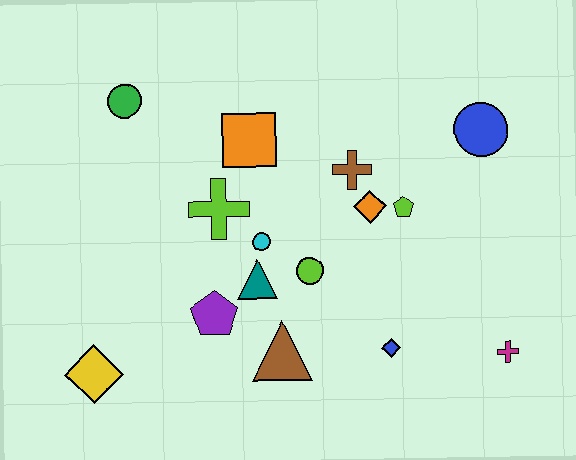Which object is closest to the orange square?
The lime cross is closest to the orange square.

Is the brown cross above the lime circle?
Yes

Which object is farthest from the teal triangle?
The blue circle is farthest from the teal triangle.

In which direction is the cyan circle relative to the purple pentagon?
The cyan circle is above the purple pentagon.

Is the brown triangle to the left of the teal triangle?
No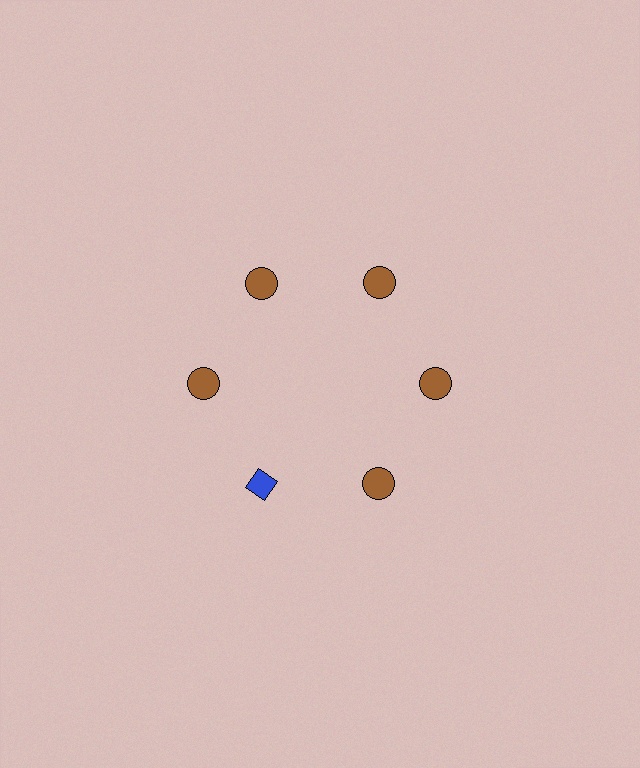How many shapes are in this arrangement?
There are 6 shapes arranged in a ring pattern.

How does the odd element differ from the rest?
It differs in both color (blue instead of brown) and shape (diamond instead of circle).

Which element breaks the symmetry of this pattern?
The blue diamond at roughly the 7 o'clock position breaks the symmetry. All other shapes are brown circles.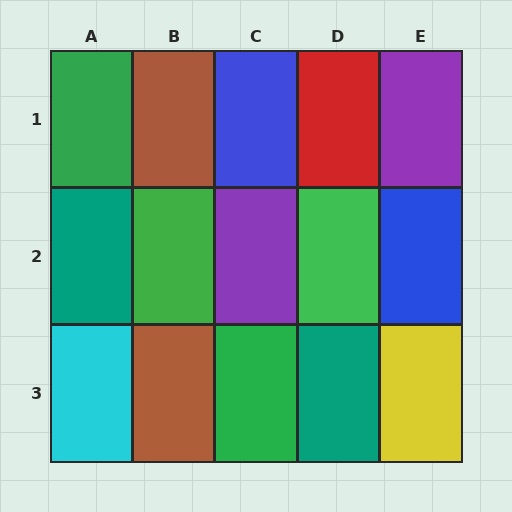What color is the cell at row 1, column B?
Brown.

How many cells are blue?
2 cells are blue.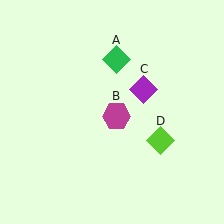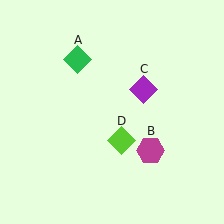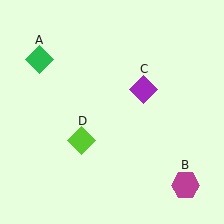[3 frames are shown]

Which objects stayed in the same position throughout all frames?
Purple diamond (object C) remained stationary.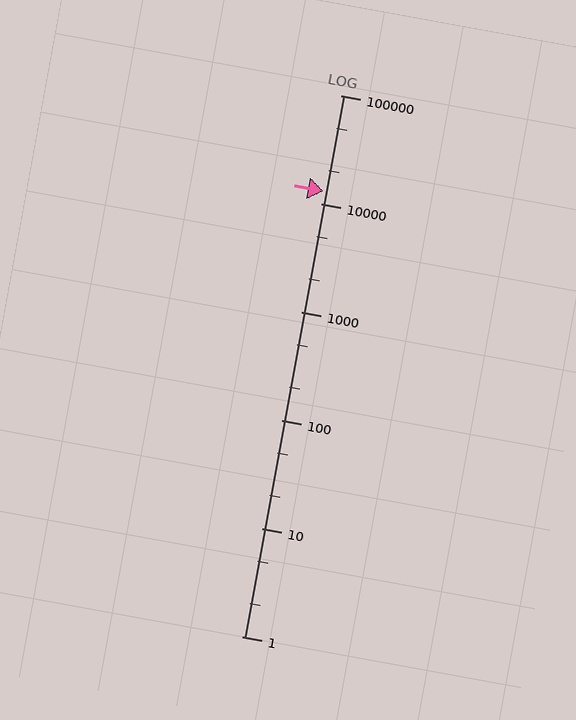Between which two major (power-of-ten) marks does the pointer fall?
The pointer is between 10000 and 100000.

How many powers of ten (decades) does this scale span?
The scale spans 5 decades, from 1 to 100000.